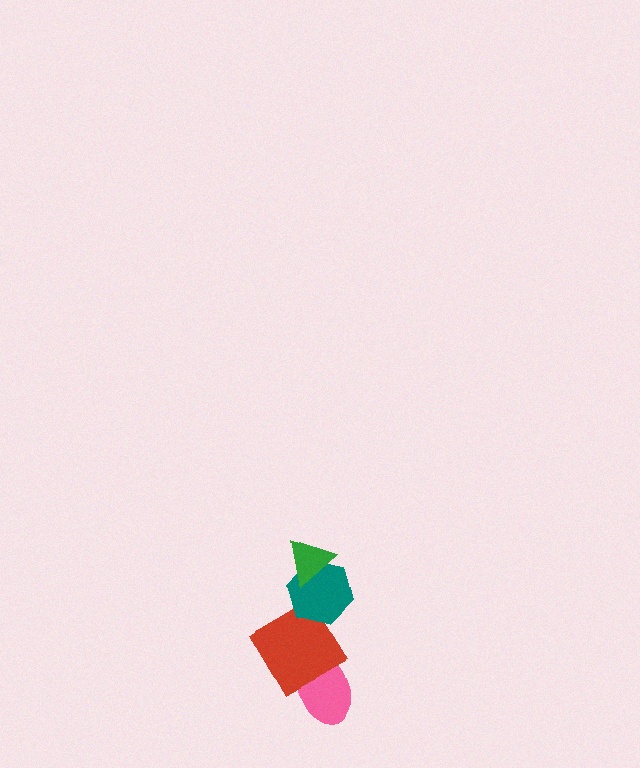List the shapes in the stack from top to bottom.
From top to bottom: the green triangle, the teal hexagon, the red diamond, the pink ellipse.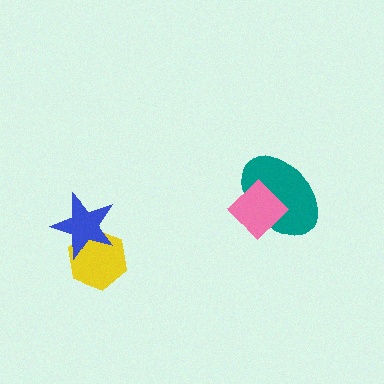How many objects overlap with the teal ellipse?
1 object overlaps with the teal ellipse.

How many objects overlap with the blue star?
1 object overlaps with the blue star.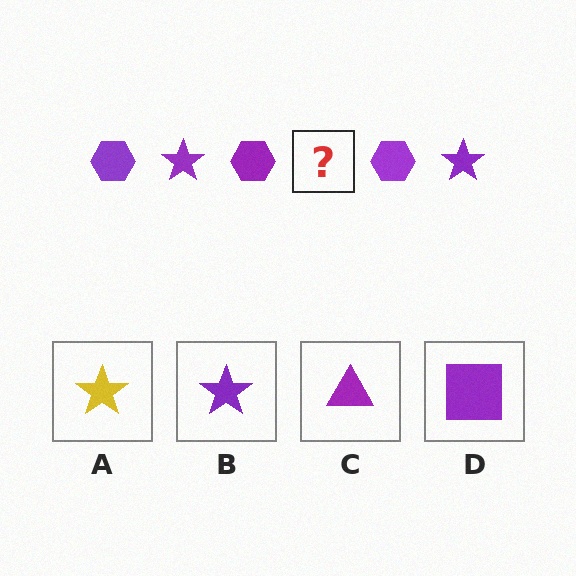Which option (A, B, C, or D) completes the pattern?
B.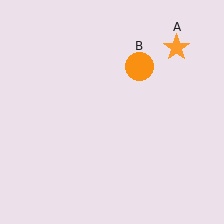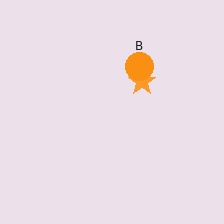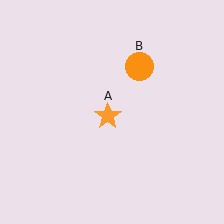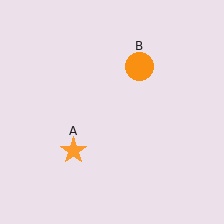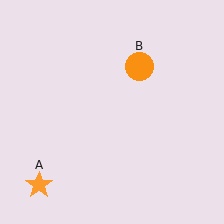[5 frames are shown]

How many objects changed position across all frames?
1 object changed position: orange star (object A).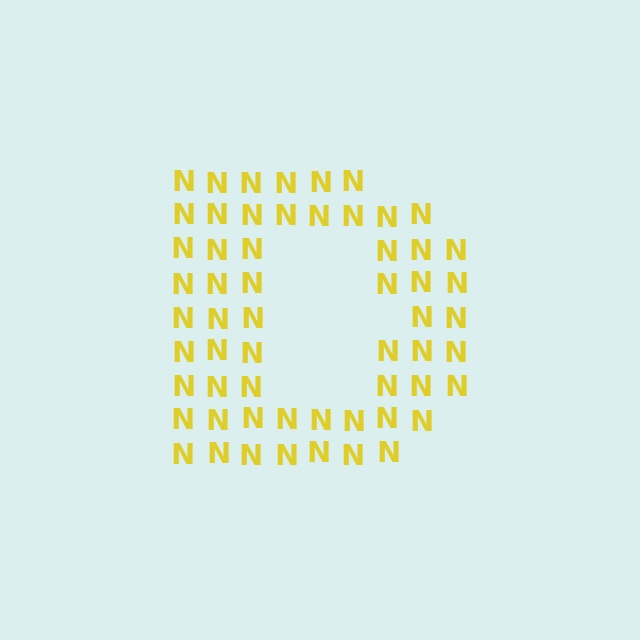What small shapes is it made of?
It is made of small letter N's.